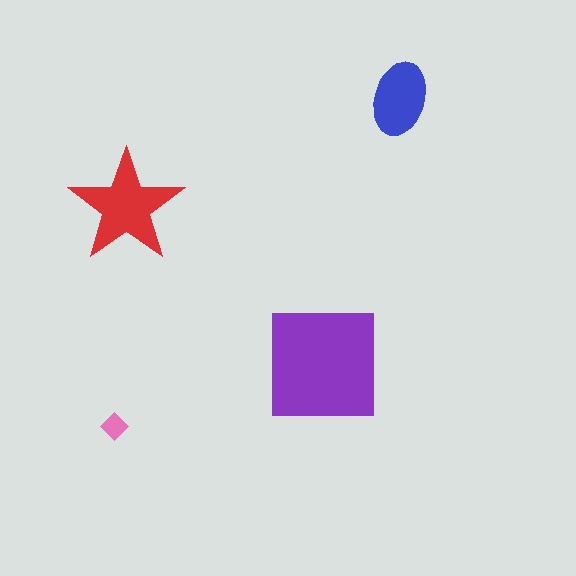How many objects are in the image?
There are 4 objects in the image.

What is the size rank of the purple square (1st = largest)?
1st.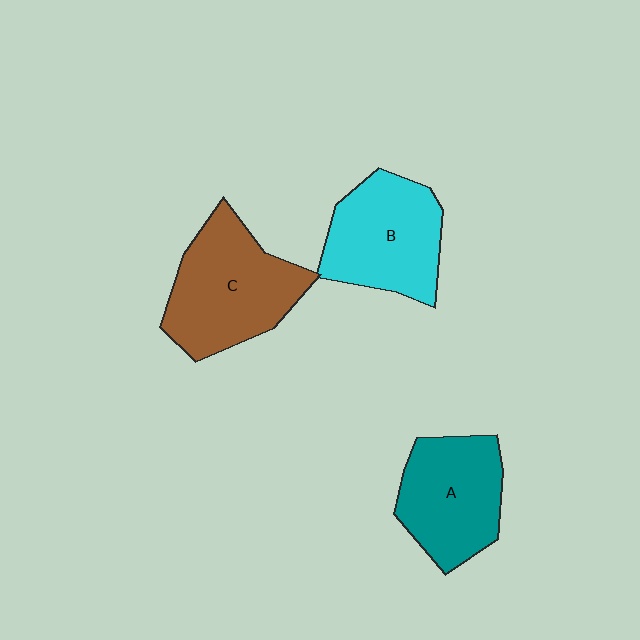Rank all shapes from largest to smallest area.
From largest to smallest: C (brown), B (cyan), A (teal).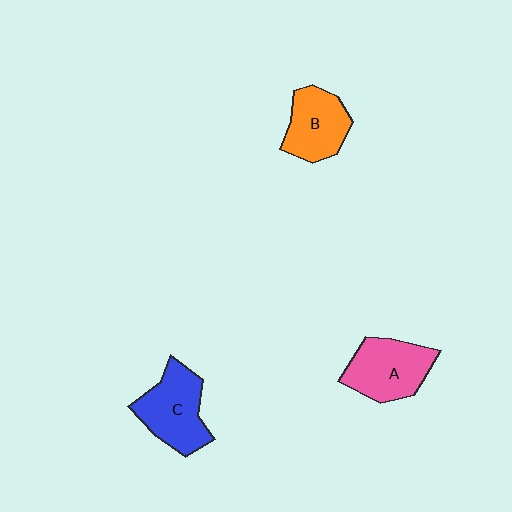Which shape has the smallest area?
Shape B (orange).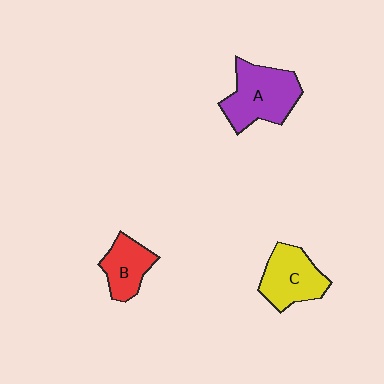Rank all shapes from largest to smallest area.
From largest to smallest: A (purple), C (yellow), B (red).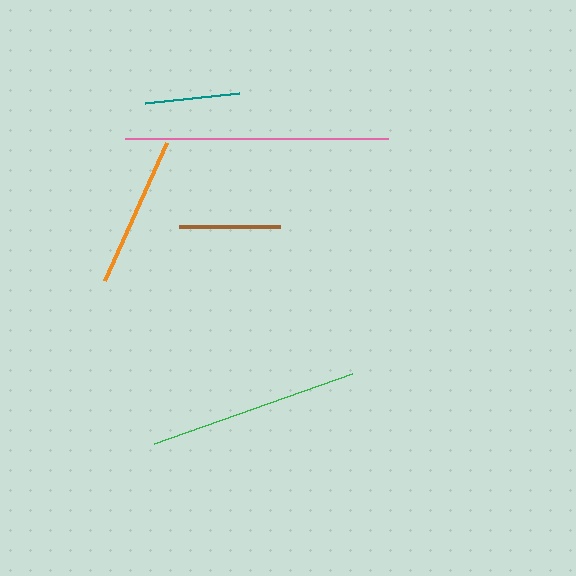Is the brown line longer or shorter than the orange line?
The orange line is longer than the brown line.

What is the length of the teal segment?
The teal segment is approximately 95 pixels long.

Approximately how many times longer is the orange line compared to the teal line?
The orange line is approximately 1.6 times the length of the teal line.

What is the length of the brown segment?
The brown segment is approximately 101 pixels long.